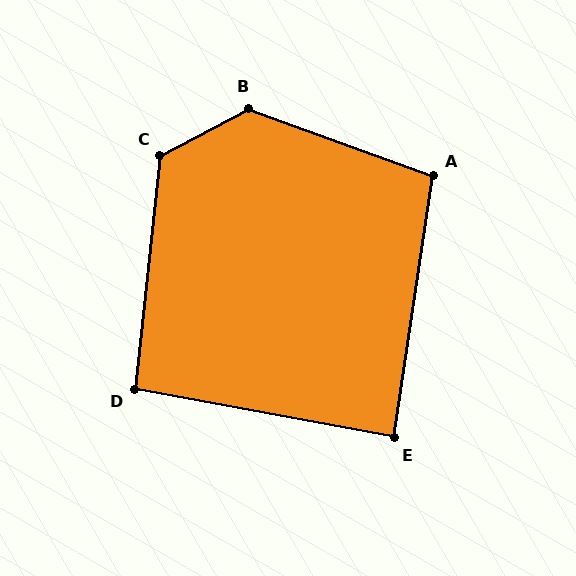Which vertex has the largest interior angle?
B, at approximately 132 degrees.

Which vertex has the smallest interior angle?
E, at approximately 88 degrees.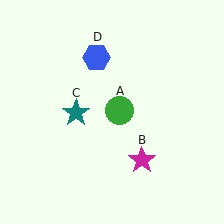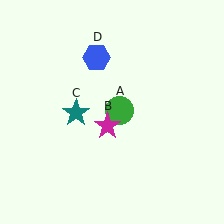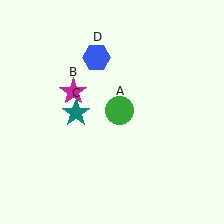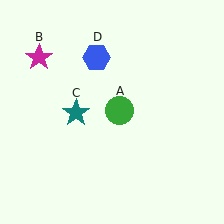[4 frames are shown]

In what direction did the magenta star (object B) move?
The magenta star (object B) moved up and to the left.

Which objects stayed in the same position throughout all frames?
Green circle (object A) and teal star (object C) and blue hexagon (object D) remained stationary.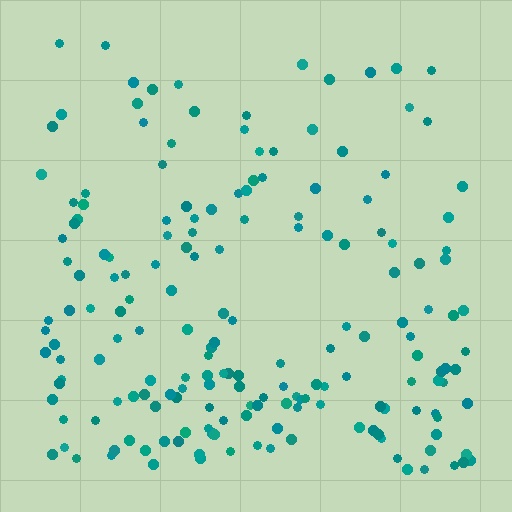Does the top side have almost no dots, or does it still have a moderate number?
Still a moderate number, just noticeably fewer than the bottom.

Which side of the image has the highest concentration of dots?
The bottom.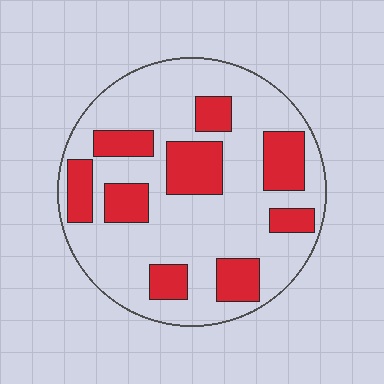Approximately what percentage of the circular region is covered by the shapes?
Approximately 30%.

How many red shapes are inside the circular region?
9.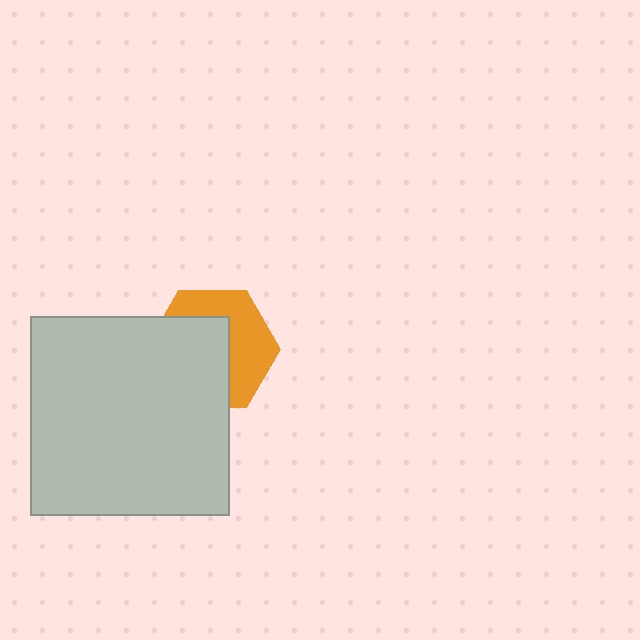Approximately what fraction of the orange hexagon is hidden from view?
Roughly 54% of the orange hexagon is hidden behind the light gray square.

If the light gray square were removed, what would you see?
You would see the complete orange hexagon.